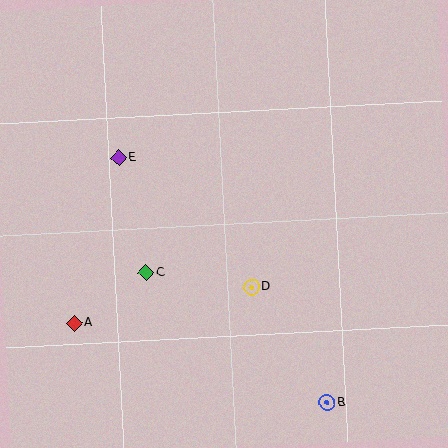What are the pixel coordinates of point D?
Point D is at (252, 287).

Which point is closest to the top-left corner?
Point E is closest to the top-left corner.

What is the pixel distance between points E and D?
The distance between E and D is 185 pixels.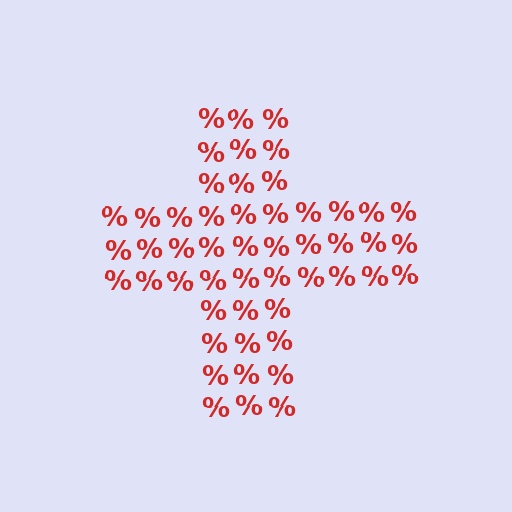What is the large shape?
The large shape is a cross.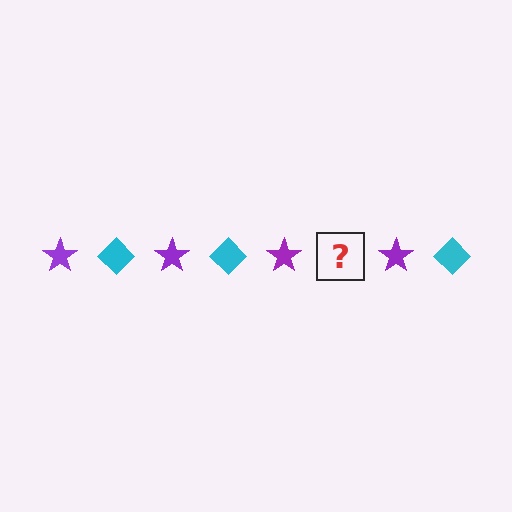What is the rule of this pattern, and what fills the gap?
The rule is that the pattern alternates between purple star and cyan diamond. The gap should be filled with a cyan diamond.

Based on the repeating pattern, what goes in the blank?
The blank should be a cyan diamond.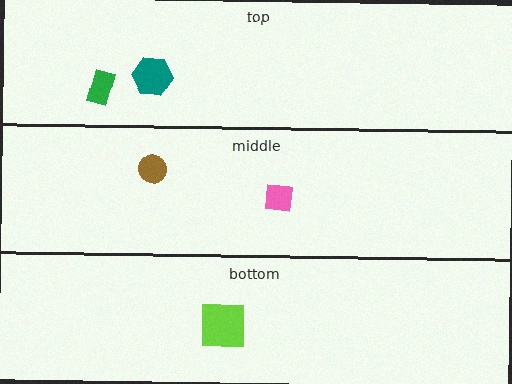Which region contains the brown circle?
The middle region.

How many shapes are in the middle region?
2.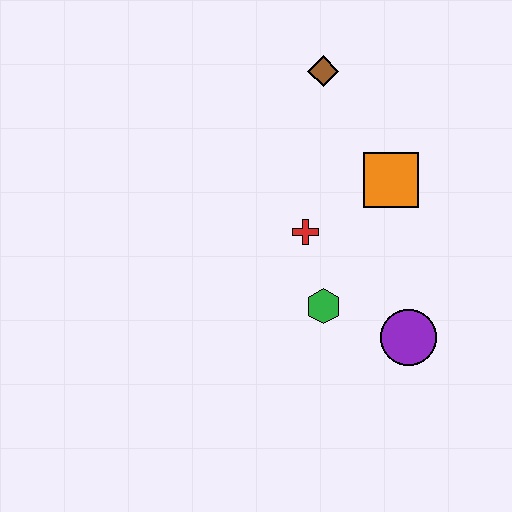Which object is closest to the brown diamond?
The orange square is closest to the brown diamond.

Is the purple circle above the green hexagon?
No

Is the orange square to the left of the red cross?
No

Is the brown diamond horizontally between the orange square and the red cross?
Yes